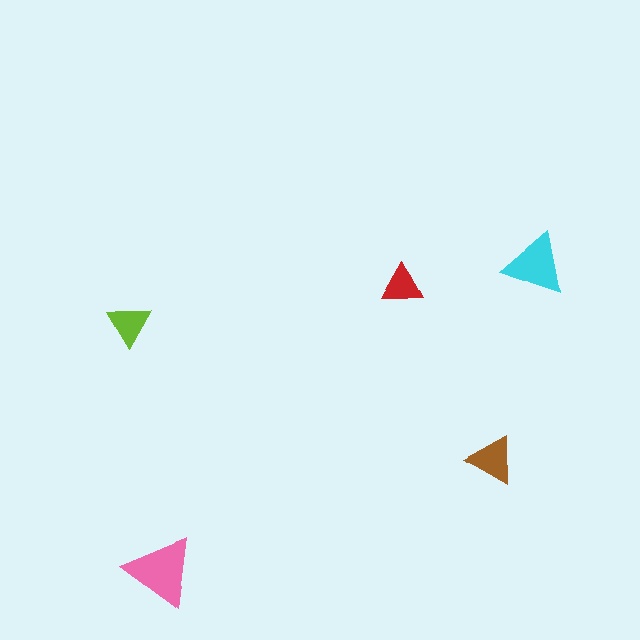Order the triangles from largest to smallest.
the pink one, the cyan one, the brown one, the lime one, the red one.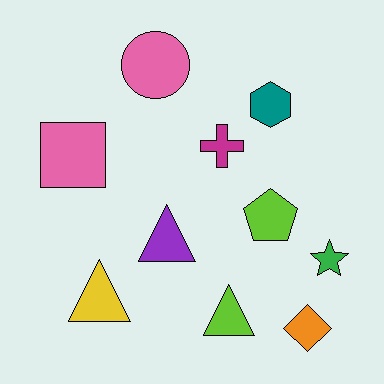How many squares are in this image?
There is 1 square.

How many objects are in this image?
There are 10 objects.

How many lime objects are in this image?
There are 2 lime objects.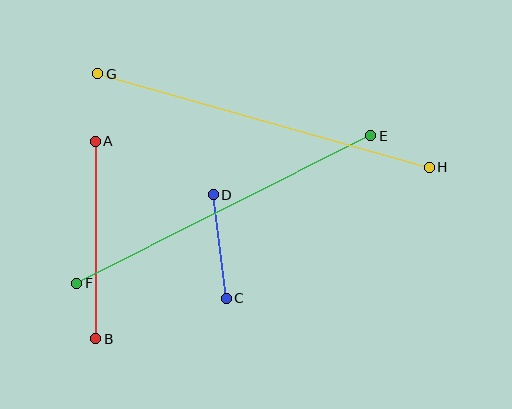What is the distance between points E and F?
The distance is approximately 329 pixels.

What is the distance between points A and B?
The distance is approximately 198 pixels.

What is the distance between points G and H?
The distance is approximately 345 pixels.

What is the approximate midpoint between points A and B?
The midpoint is at approximately (96, 240) pixels.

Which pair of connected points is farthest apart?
Points G and H are farthest apart.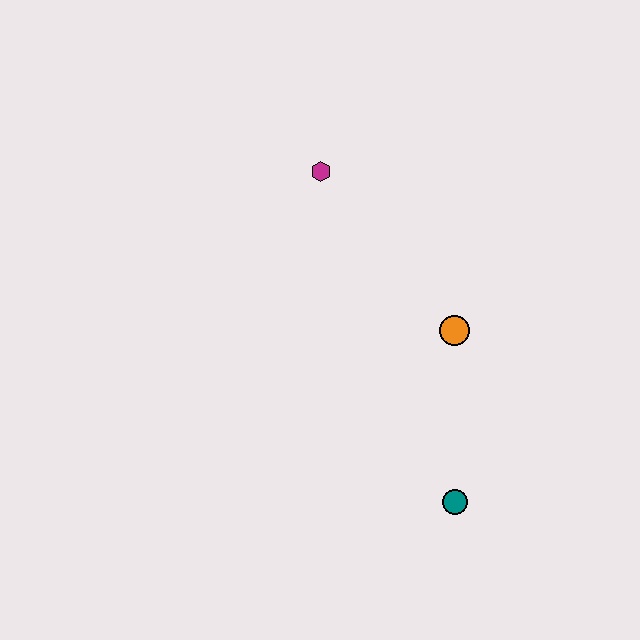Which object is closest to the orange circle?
The teal circle is closest to the orange circle.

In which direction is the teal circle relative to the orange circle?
The teal circle is below the orange circle.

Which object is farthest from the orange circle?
The magenta hexagon is farthest from the orange circle.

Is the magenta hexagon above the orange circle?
Yes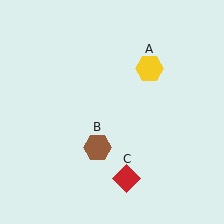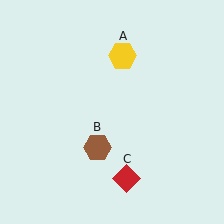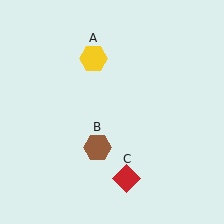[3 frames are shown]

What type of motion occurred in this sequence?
The yellow hexagon (object A) rotated counterclockwise around the center of the scene.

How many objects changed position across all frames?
1 object changed position: yellow hexagon (object A).